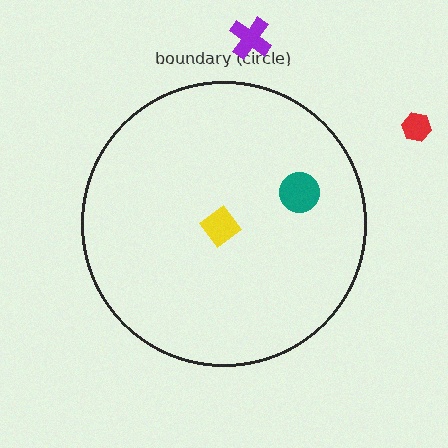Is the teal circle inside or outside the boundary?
Inside.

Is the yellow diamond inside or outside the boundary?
Inside.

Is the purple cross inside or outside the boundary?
Outside.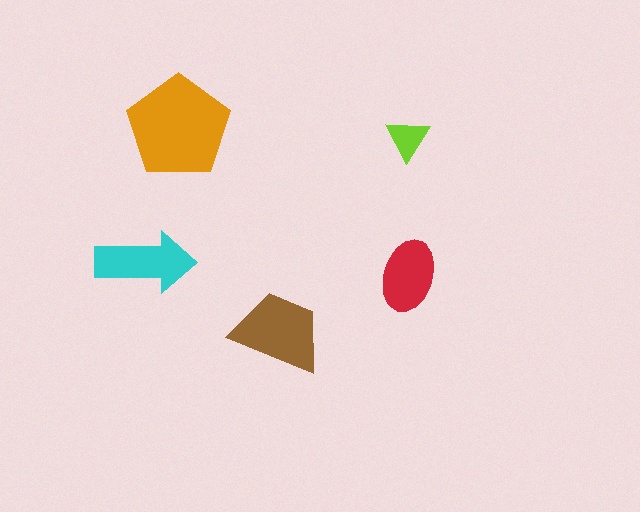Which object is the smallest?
The lime triangle.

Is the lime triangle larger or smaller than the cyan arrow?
Smaller.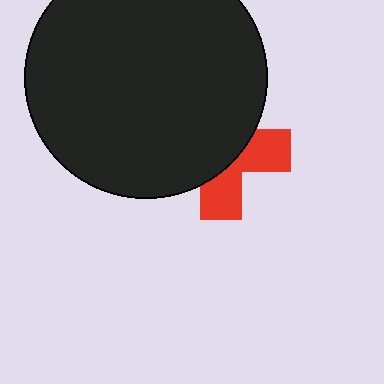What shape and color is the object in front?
The object in front is a black circle.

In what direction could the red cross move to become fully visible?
The red cross could move toward the lower-right. That would shift it out from behind the black circle entirely.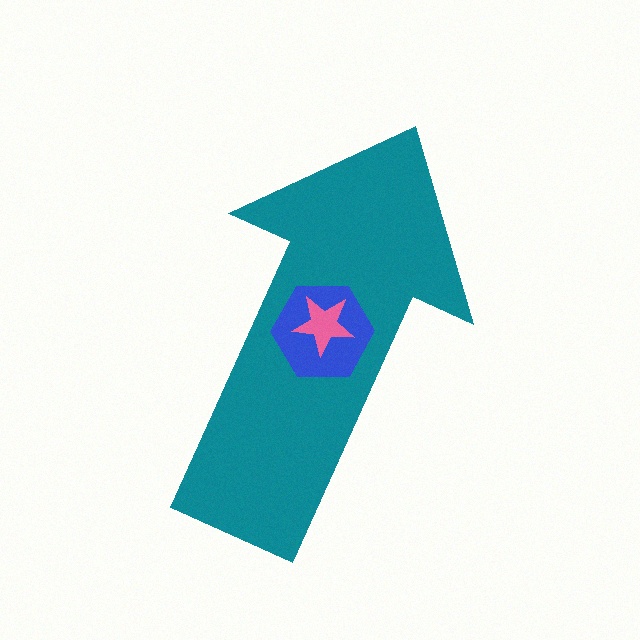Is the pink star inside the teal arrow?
Yes.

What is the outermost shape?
The teal arrow.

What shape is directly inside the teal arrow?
The blue hexagon.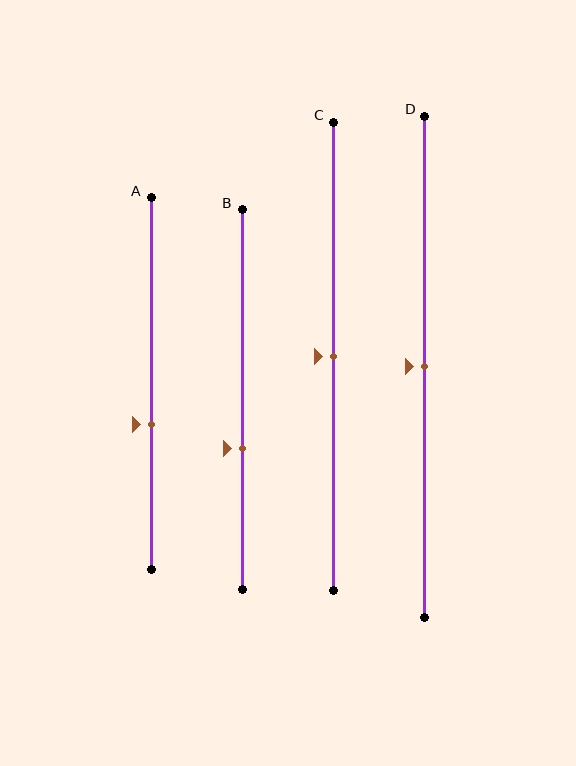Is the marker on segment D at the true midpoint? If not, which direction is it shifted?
Yes, the marker on segment D is at the true midpoint.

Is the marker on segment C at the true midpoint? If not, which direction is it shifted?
Yes, the marker on segment C is at the true midpoint.